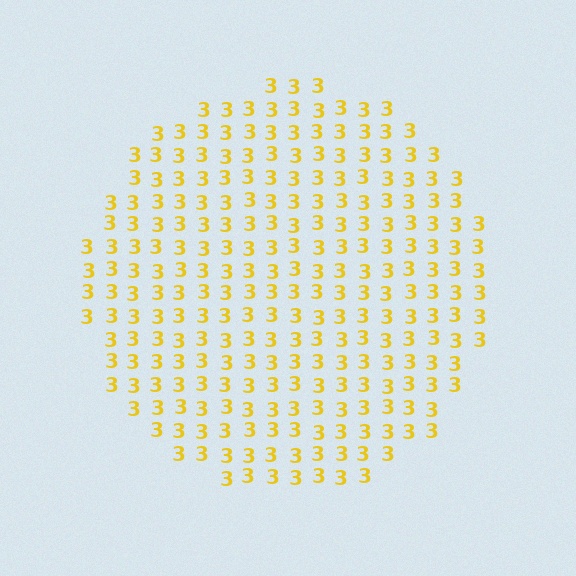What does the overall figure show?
The overall figure shows a circle.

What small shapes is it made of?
It is made of small digit 3's.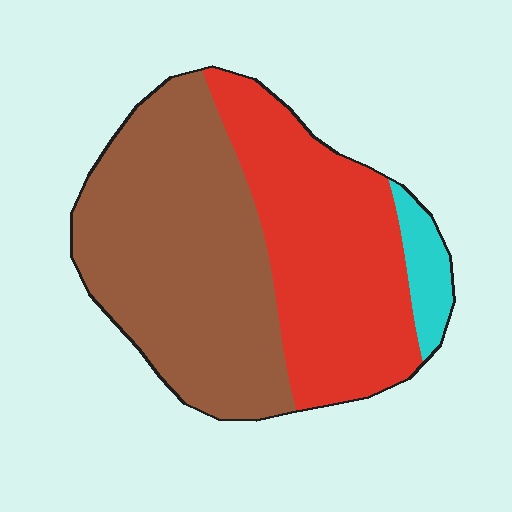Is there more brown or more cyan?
Brown.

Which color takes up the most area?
Brown, at roughly 55%.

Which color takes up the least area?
Cyan, at roughly 5%.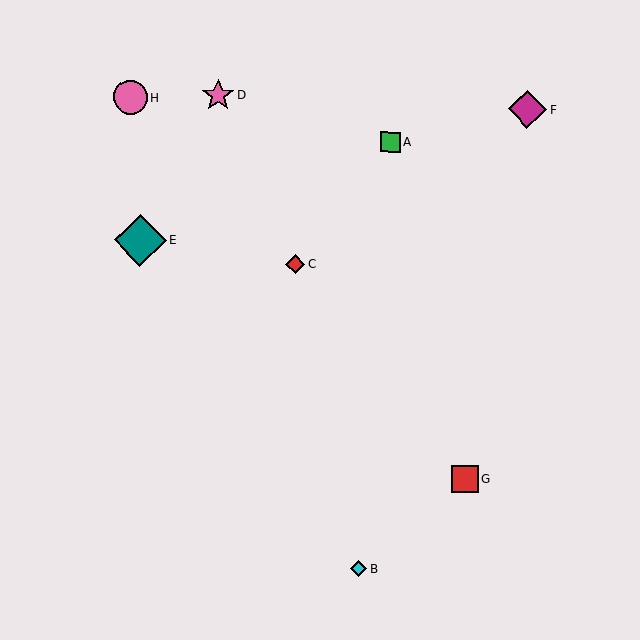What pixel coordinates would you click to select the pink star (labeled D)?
Click at (218, 95) to select the pink star D.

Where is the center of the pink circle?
The center of the pink circle is at (130, 97).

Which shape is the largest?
The teal diamond (labeled E) is the largest.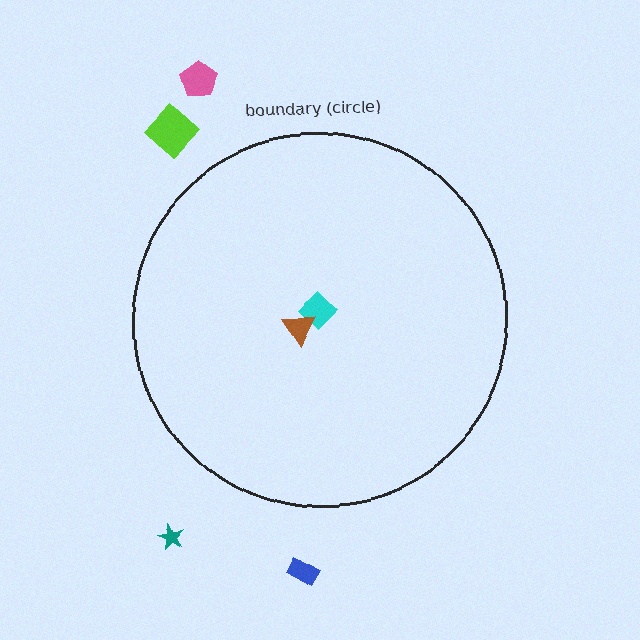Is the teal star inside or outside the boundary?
Outside.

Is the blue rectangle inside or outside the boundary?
Outside.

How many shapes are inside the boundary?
2 inside, 4 outside.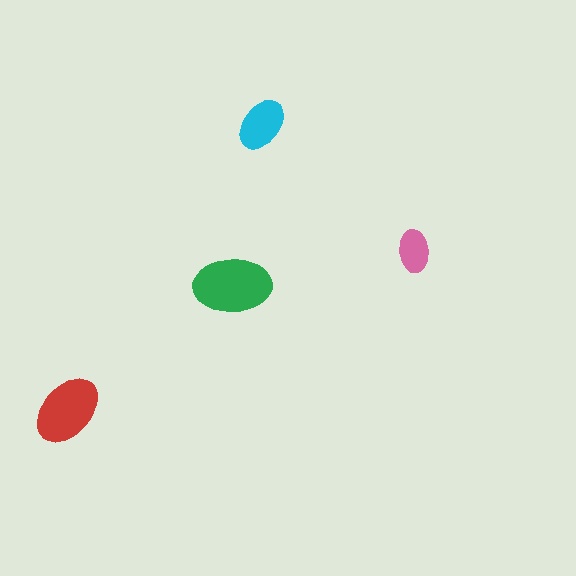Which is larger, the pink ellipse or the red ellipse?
The red one.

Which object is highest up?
The cyan ellipse is topmost.